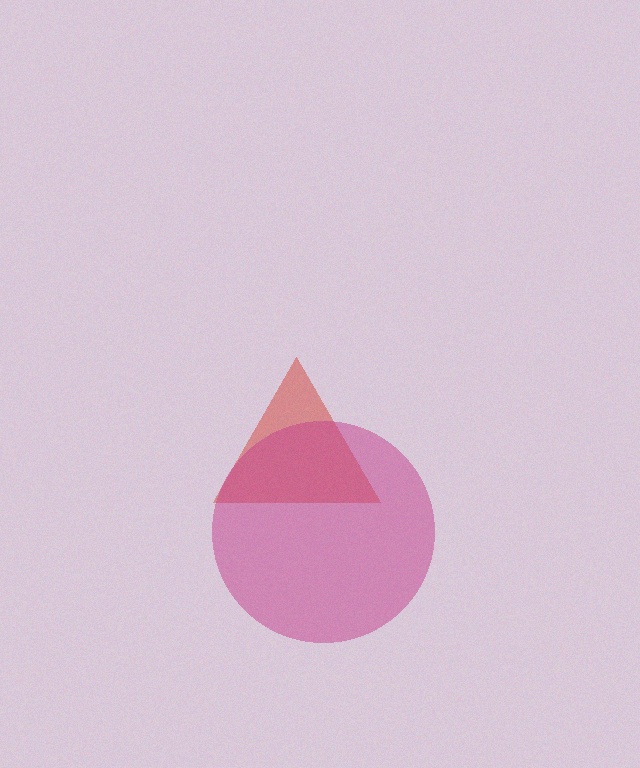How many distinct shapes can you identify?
There are 2 distinct shapes: a red triangle, a magenta circle.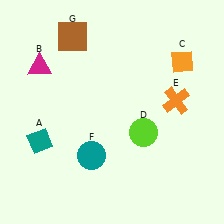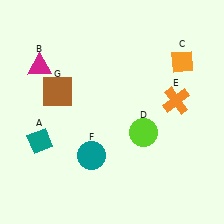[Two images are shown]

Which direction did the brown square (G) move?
The brown square (G) moved down.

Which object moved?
The brown square (G) moved down.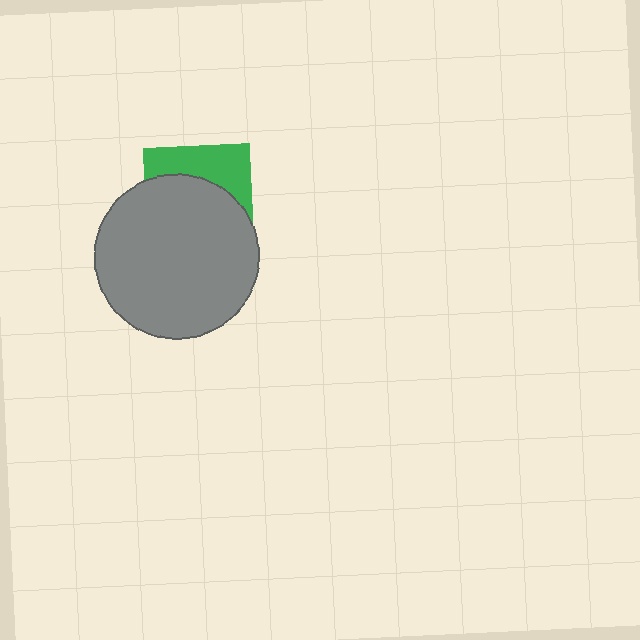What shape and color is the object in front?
The object in front is a gray circle.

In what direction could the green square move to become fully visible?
The green square could move up. That would shift it out from behind the gray circle entirely.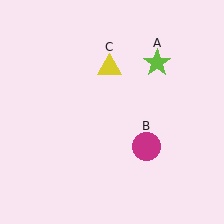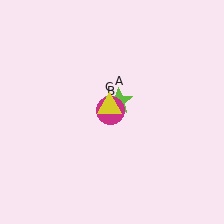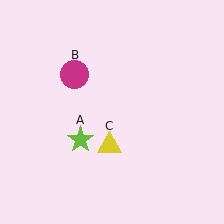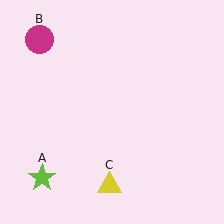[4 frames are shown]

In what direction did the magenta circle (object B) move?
The magenta circle (object B) moved up and to the left.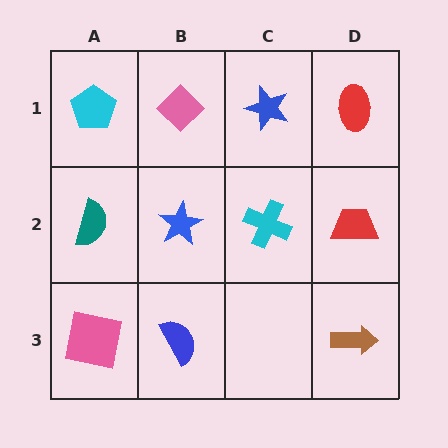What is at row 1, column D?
A red ellipse.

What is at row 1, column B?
A pink diamond.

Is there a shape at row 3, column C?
No, that cell is empty.